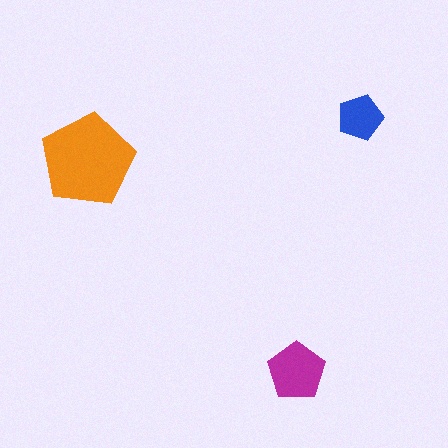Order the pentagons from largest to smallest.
the orange one, the magenta one, the blue one.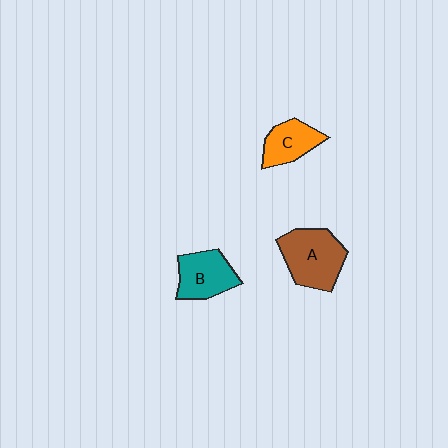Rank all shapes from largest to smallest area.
From largest to smallest: A (brown), B (teal), C (orange).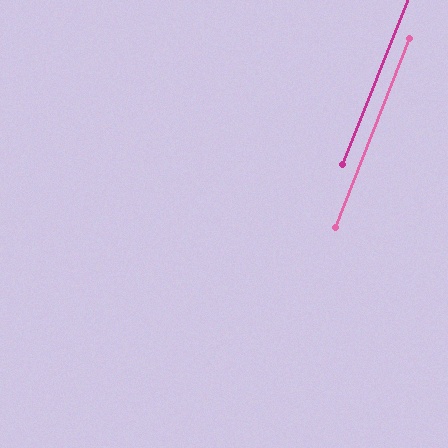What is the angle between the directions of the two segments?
Approximately 0 degrees.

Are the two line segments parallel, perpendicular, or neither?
Parallel — their directions differ by only 0.2°.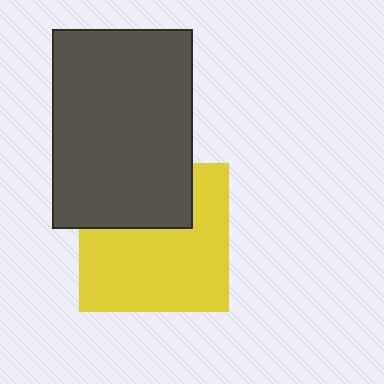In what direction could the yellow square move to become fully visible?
The yellow square could move down. That would shift it out from behind the dark gray rectangle entirely.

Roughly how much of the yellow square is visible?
Most of it is visible (roughly 66%).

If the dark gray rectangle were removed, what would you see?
You would see the complete yellow square.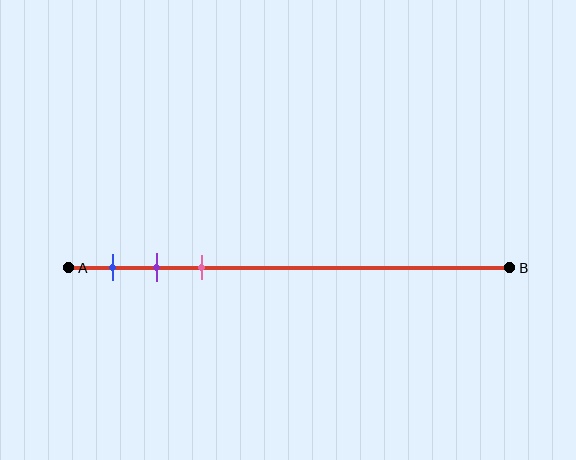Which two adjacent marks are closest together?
The purple and pink marks are the closest adjacent pair.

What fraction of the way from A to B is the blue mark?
The blue mark is approximately 10% (0.1) of the way from A to B.